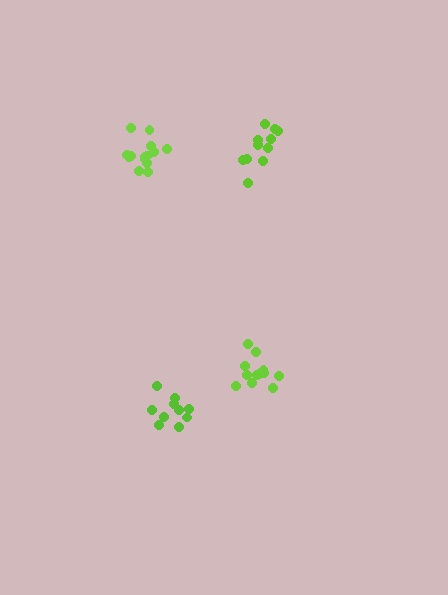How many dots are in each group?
Group 1: 13 dots, Group 2: 10 dots, Group 3: 15 dots, Group 4: 11 dots (49 total).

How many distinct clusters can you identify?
There are 4 distinct clusters.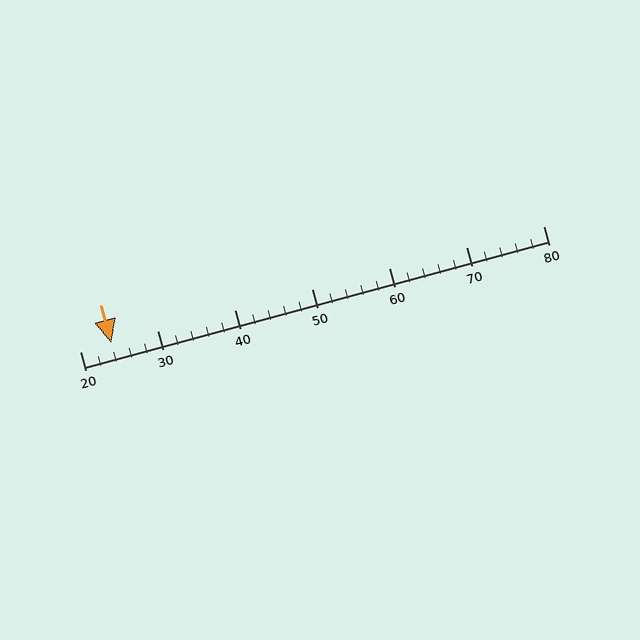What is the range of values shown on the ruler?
The ruler shows values from 20 to 80.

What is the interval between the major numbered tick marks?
The major tick marks are spaced 10 units apart.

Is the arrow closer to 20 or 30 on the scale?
The arrow is closer to 20.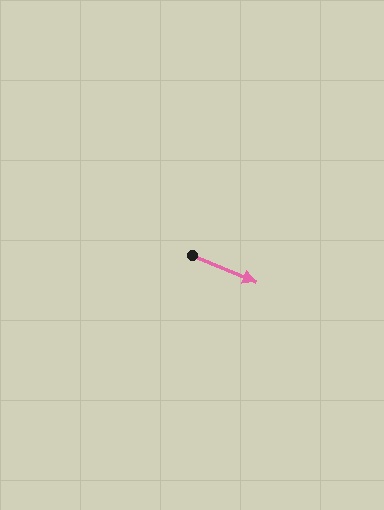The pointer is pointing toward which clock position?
Roughly 4 o'clock.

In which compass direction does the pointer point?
Southeast.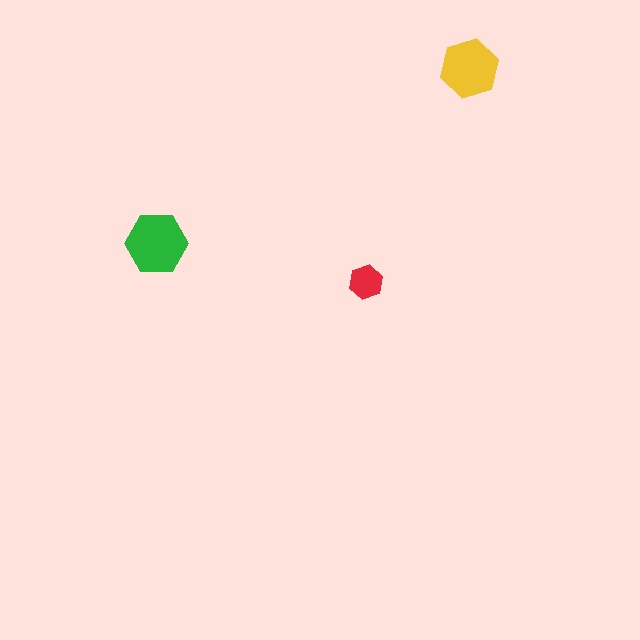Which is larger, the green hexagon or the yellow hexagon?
The green one.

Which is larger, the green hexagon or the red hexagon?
The green one.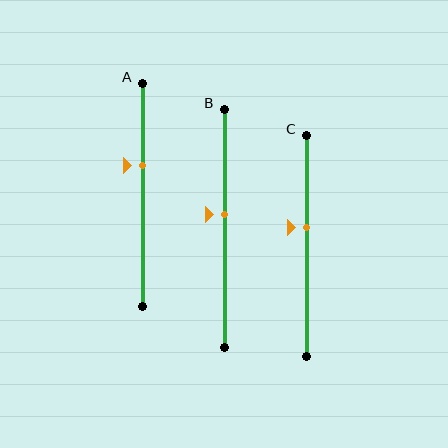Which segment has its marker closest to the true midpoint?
Segment B has its marker closest to the true midpoint.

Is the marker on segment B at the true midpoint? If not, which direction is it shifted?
No, the marker on segment B is shifted upward by about 6% of the segment length.